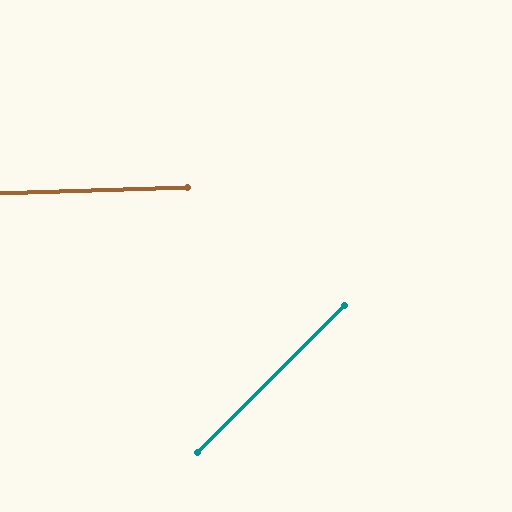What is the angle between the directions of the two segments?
Approximately 43 degrees.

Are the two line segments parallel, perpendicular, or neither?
Neither parallel nor perpendicular — they differ by about 43°.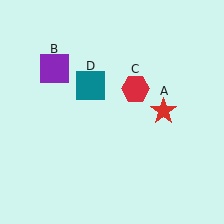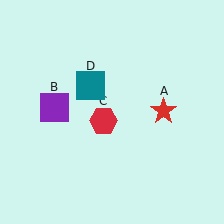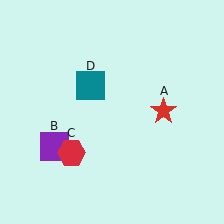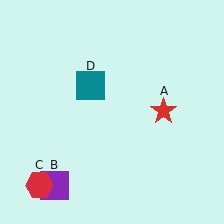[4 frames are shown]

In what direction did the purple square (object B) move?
The purple square (object B) moved down.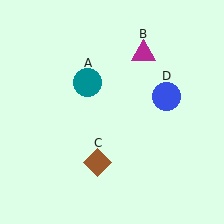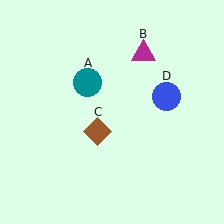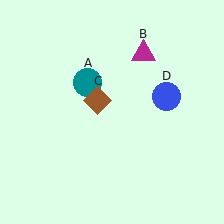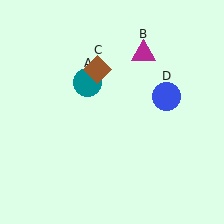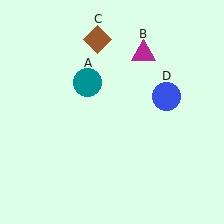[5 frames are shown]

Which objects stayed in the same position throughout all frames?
Teal circle (object A) and magenta triangle (object B) and blue circle (object D) remained stationary.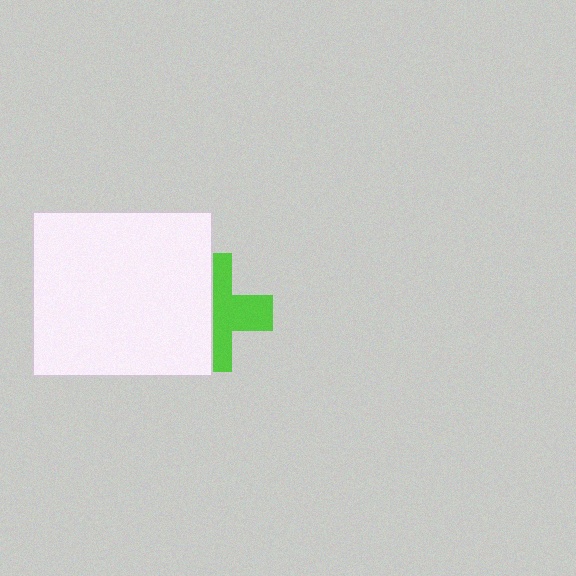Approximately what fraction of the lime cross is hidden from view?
Roughly 50% of the lime cross is hidden behind the white rectangle.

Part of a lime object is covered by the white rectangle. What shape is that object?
It is a cross.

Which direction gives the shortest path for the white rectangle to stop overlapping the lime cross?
Moving left gives the shortest separation.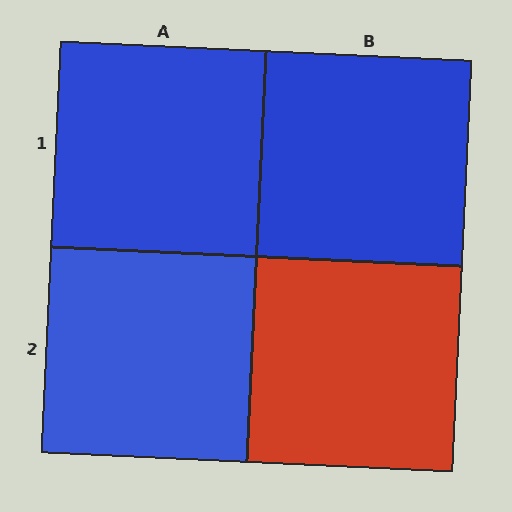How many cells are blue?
3 cells are blue.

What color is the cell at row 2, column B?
Red.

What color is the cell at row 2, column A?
Blue.